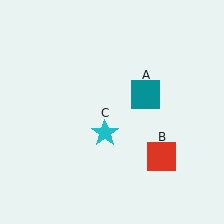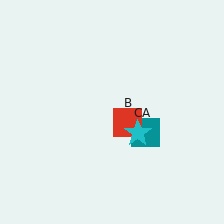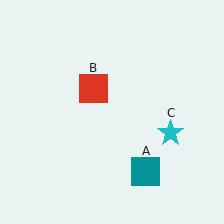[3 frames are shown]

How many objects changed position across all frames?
3 objects changed position: teal square (object A), red square (object B), cyan star (object C).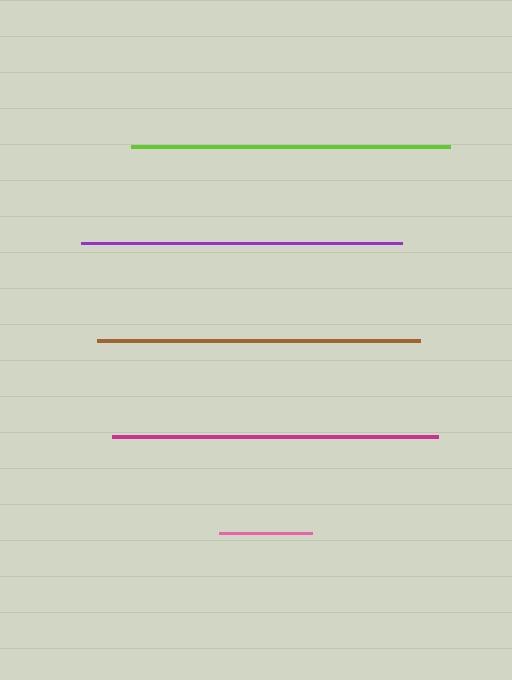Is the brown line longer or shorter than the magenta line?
The magenta line is longer than the brown line.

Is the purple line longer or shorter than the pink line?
The purple line is longer than the pink line.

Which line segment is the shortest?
The pink line is the shortest at approximately 94 pixels.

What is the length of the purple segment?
The purple segment is approximately 321 pixels long.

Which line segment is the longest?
The magenta line is the longest at approximately 326 pixels.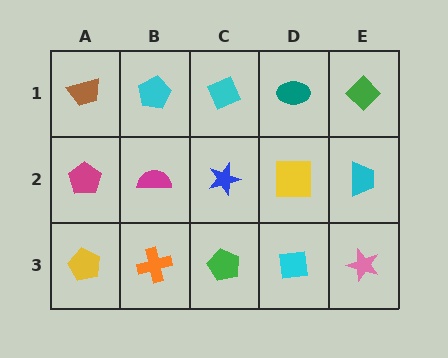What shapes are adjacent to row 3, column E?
A cyan trapezoid (row 2, column E), a cyan square (row 3, column D).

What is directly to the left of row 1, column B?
A brown trapezoid.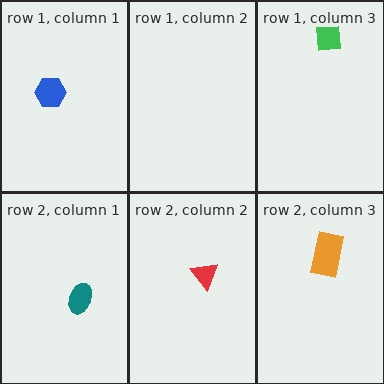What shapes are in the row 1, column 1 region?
The blue hexagon.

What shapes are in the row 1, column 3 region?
The green square.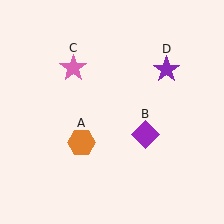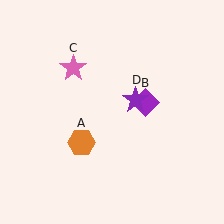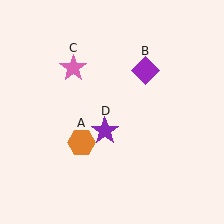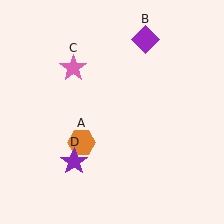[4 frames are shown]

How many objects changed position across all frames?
2 objects changed position: purple diamond (object B), purple star (object D).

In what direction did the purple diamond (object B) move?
The purple diamond (object B) moved up.